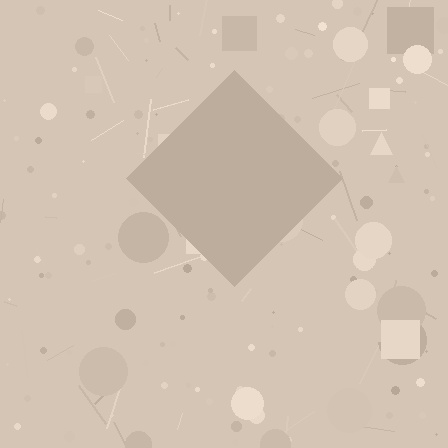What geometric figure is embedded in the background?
A diamond is embedded in the background.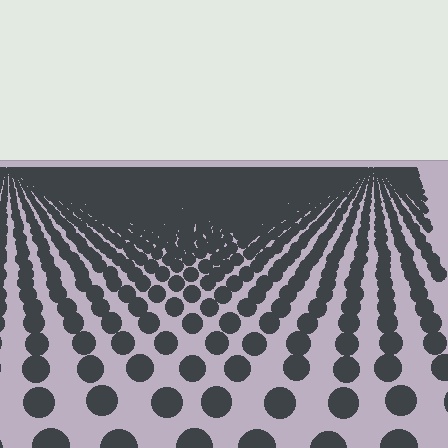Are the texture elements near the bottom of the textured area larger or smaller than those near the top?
Larger. Near the bottom, elements are closer to the viewer and appear at a bigger on-screen size.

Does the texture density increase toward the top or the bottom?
Density increases toward the top.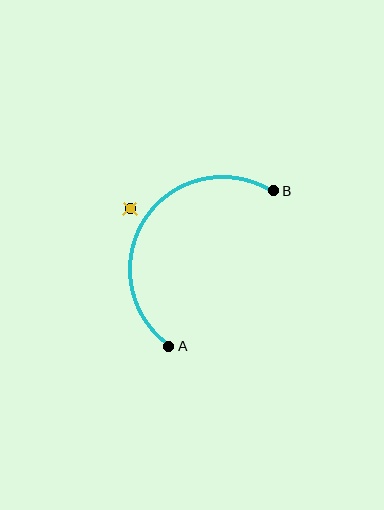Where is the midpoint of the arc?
The arc midpoint is the point on the curve farthest from the straight line joining A and B. It sits above and to the left of that line.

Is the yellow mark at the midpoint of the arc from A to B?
No — the yellow mark does not lie on the arc at all. It sits slightly outside the curve.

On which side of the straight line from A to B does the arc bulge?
The arc bulges above and to the left of the straight line connecting A and B.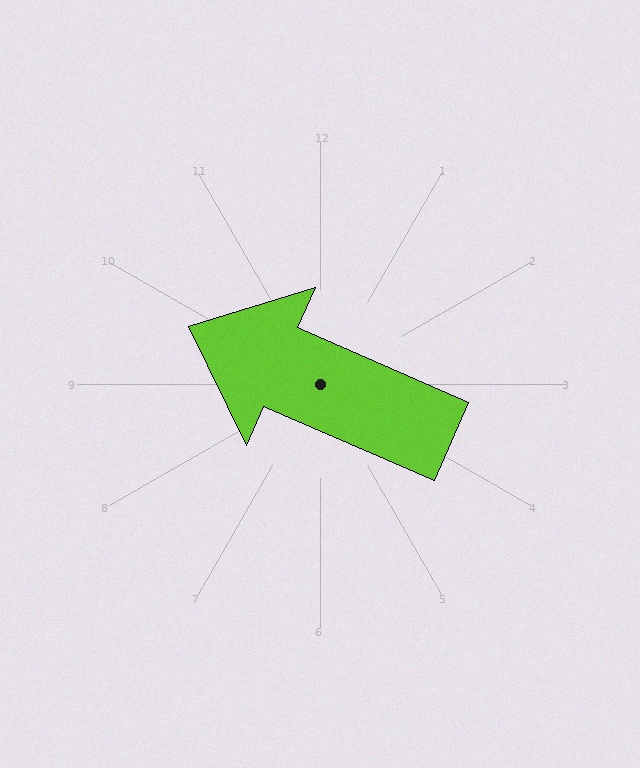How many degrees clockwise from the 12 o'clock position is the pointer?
Approximately 294 degrees.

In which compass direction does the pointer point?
Northwest.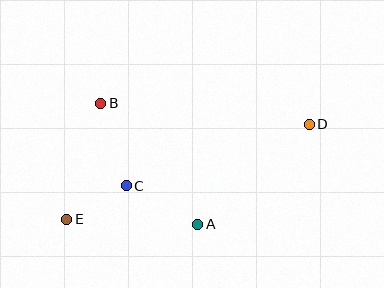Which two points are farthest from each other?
Points D and E are farthest from each other.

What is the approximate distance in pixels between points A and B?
The distance between A and B is approximately 155 pixels.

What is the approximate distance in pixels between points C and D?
The distance between C and D is approximately 193 pixels.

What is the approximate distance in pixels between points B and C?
The distance between B and C is approximately 86 pixels.